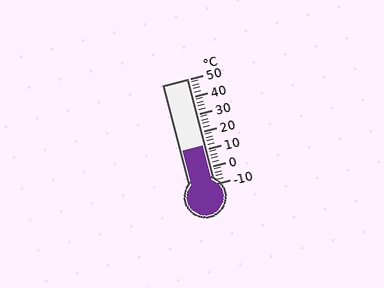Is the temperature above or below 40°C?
The temperature is below 40°C.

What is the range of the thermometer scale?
The thermometer scale ranges from -10°C to 50°C.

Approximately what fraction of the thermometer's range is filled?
The thermometer is filled to approximately 35% of its range.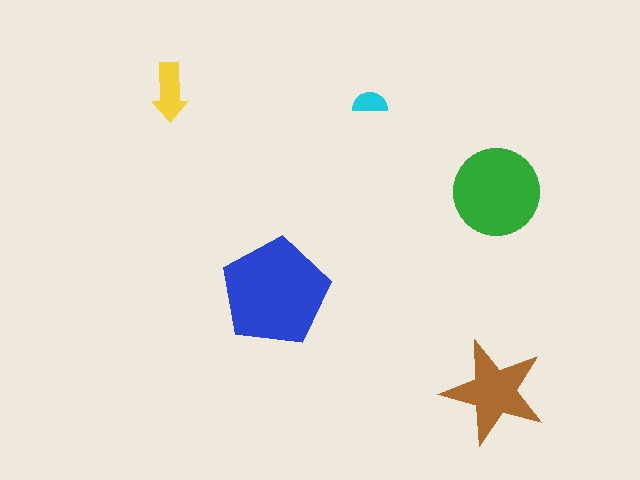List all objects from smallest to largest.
The cyan semicircle, the yellow arrow, the brown star, the green circle, the blue pentagon.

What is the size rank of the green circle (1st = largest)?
2nd.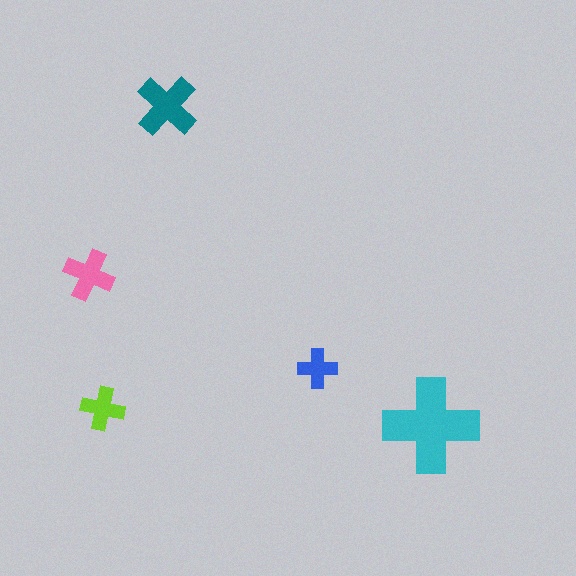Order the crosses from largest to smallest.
the cyan one, the teal one, the pink one, the lime one, the blue one.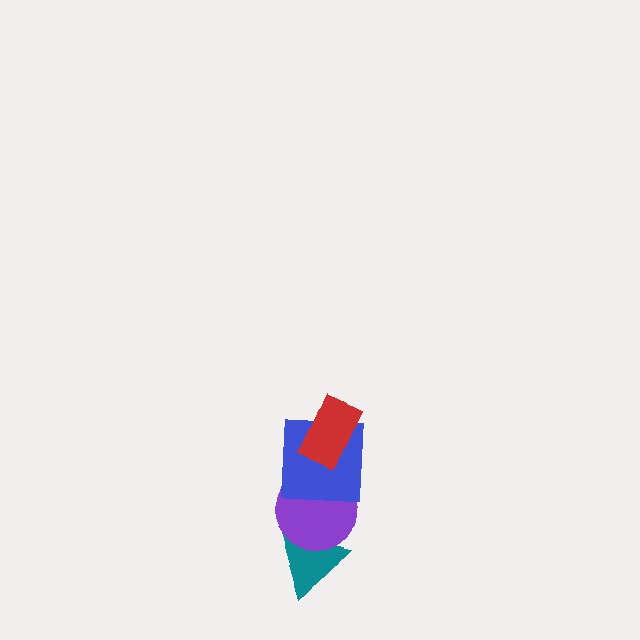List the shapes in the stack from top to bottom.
From top to bottom: the red rectangle, the blue square, the purple circle, the teal triangle.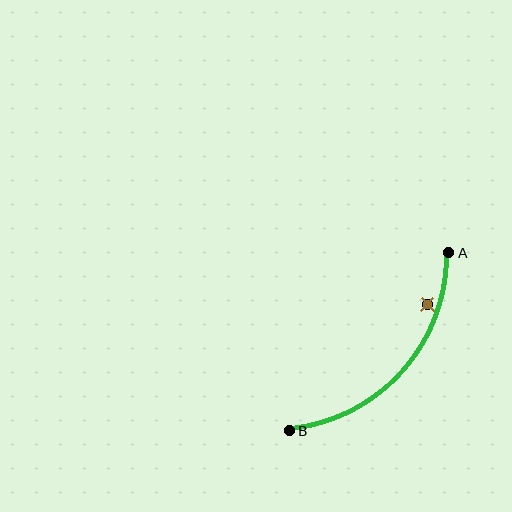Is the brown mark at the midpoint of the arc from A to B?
No — the brown mark does not lie on the arc at all. It sits slightly inside the curve.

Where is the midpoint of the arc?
The arc midpoint is the point on the curve farthest from the straight line joining A and B. It sits below and to the right of that line.